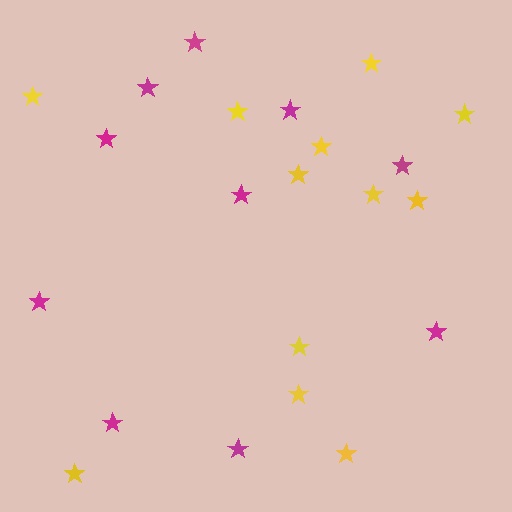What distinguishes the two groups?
There are 2 groups: one group of magenta stars (10) and one group of yellow stars (12).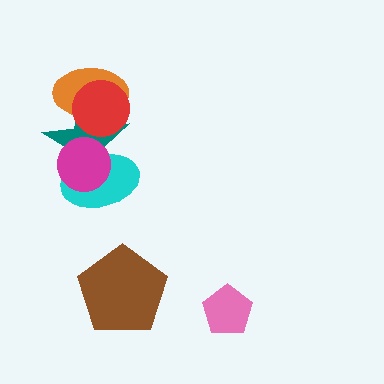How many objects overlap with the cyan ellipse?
2 objects overlap with the cyan ellipse.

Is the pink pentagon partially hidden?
No, no other shape covers it.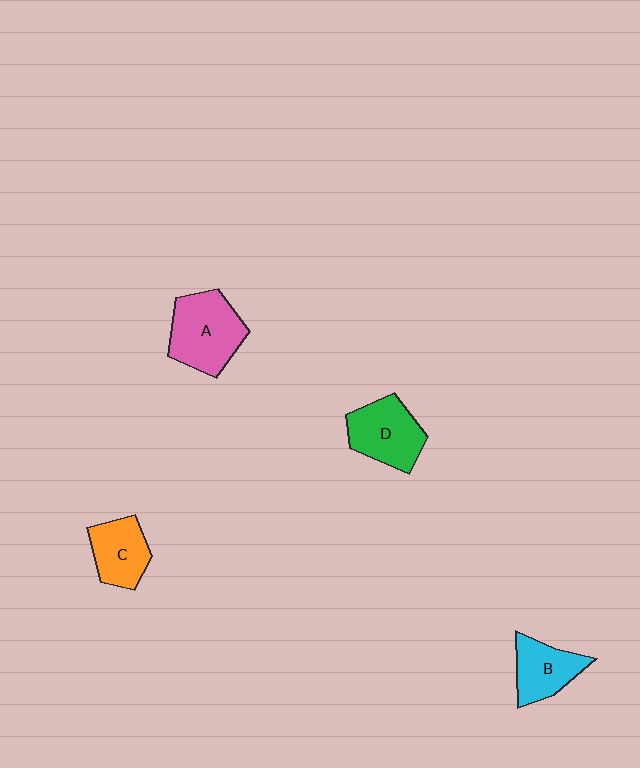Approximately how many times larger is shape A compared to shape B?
Approximately 1.4 times.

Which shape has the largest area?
Shape A (pink).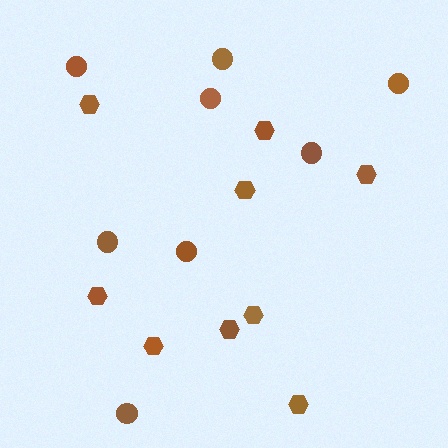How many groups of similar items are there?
There are 2 groups: one group of circles (8) and one group of hexagons (9).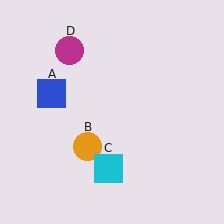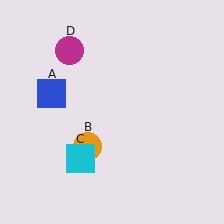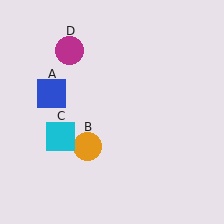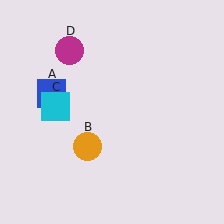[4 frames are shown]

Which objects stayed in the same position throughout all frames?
Blue square (object A) and orange circle (object B) and magenta circle (object D) remained stationary.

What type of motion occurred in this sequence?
The cyan square (object C) rotated clockwise around the center of the scene.